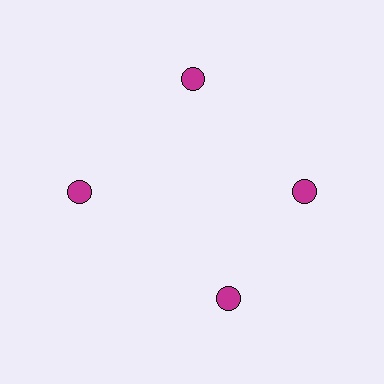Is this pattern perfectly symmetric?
No. The 4 magenta circles are arranged in a ring, but one element near the 6 o'clock position is rotated out of alignment along the ring, breaking the 4-fold rotational symmetry.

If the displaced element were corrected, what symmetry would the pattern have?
It would have 4-fold rotational symmetry — the pattern would map onto itself every 90 degrees.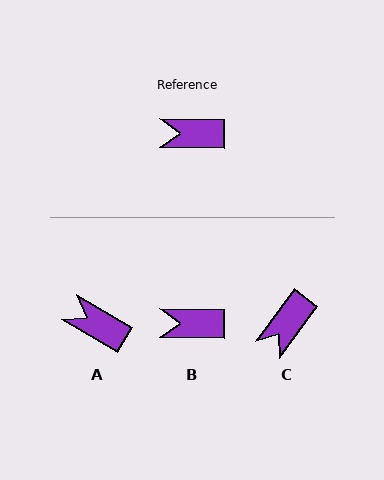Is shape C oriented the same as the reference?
No, it is off by about 55 degrees.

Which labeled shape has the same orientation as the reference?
B.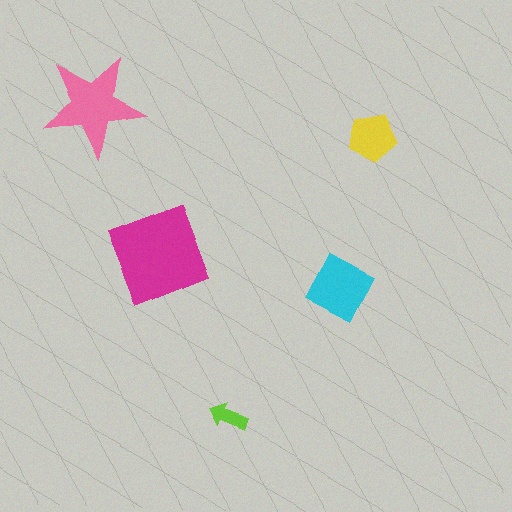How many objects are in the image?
There are 5 objects in the image.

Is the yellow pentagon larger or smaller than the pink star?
Smaller.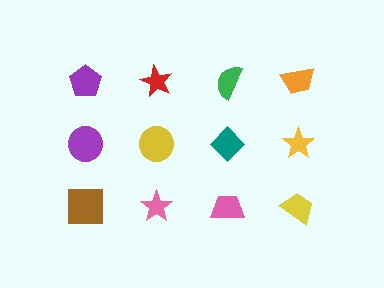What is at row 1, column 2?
A red star.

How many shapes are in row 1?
4 shapes.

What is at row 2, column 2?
A yellow circle.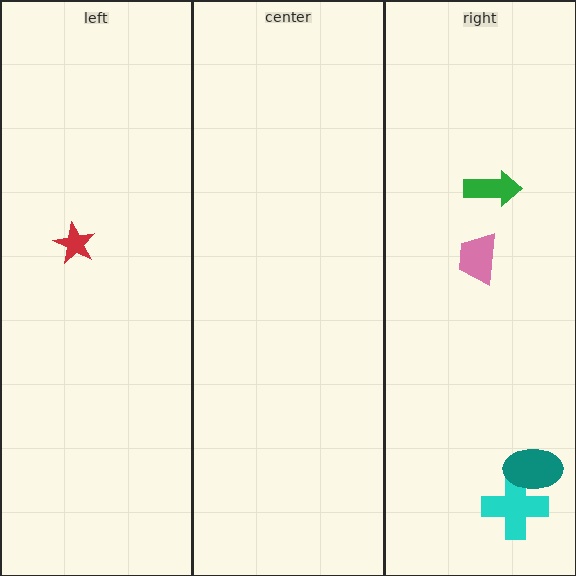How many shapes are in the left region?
1.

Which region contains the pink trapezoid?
The right region.